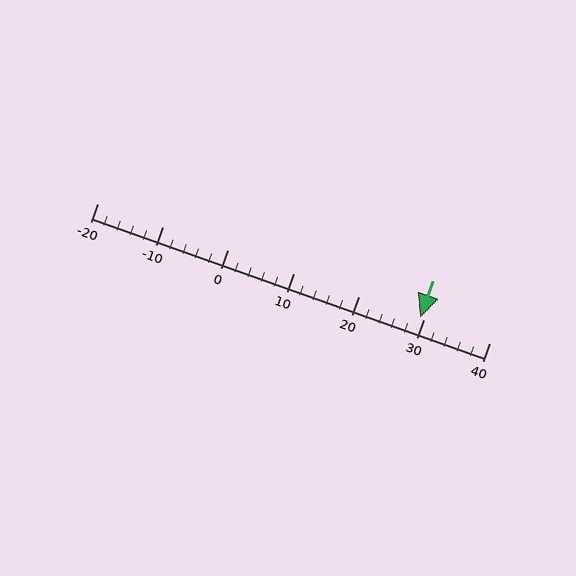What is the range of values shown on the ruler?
The ruler shows values from -20 to 40.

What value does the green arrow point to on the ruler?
The green arrow points to approximately 29.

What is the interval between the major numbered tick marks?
The major tick marks are spaced 10 units apart.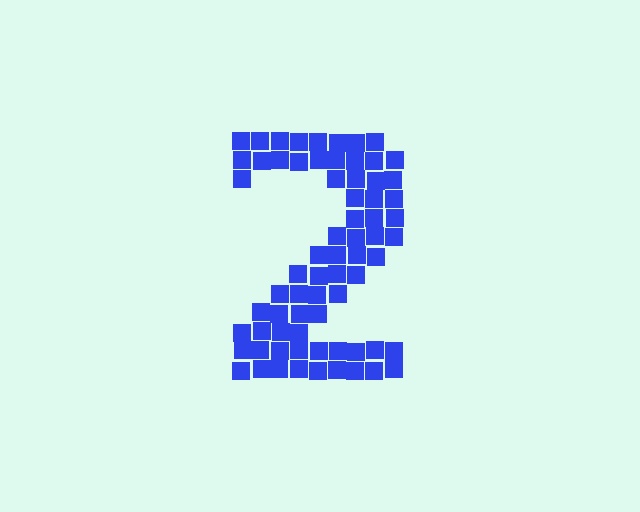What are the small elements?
The small elements are squares.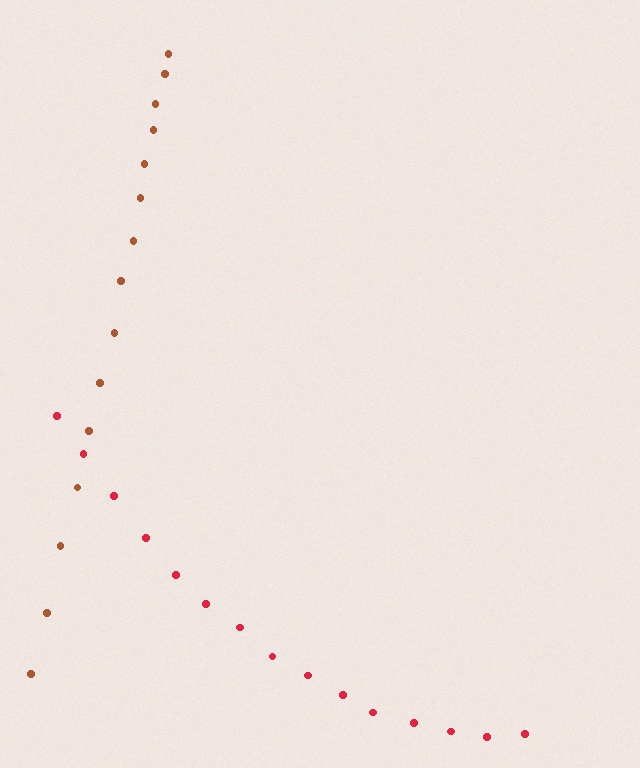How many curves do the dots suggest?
There are 2 distinct paths.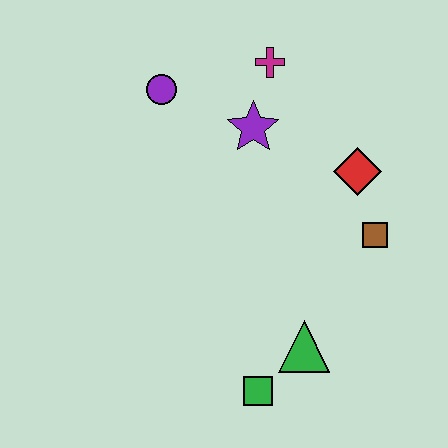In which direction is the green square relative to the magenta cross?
The green square is below the magenta cross.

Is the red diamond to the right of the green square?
Yes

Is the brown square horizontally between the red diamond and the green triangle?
No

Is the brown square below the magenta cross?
Yes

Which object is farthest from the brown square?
The purple circle is farthest from the brown square.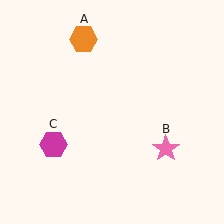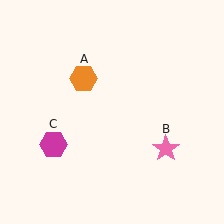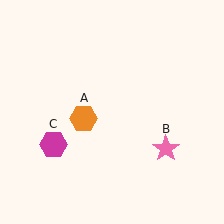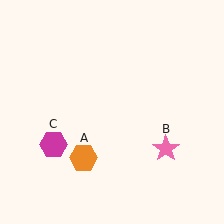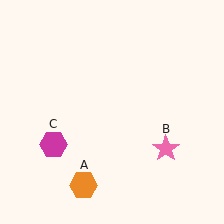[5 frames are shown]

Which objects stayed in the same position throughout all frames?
Pink star (object B) and magenta hexagon (object C) remained stationary.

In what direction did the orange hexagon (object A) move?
The orange hexagon (object A) moved down.